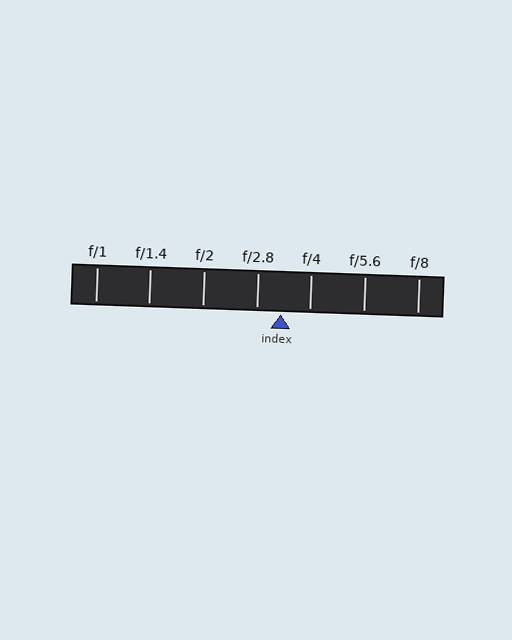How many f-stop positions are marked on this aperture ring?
There are 7 f-stop positions marked.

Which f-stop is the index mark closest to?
The index mark is closest to f/2.8.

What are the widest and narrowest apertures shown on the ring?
The widest aperture shown is f/1 and the narrowest is f/8.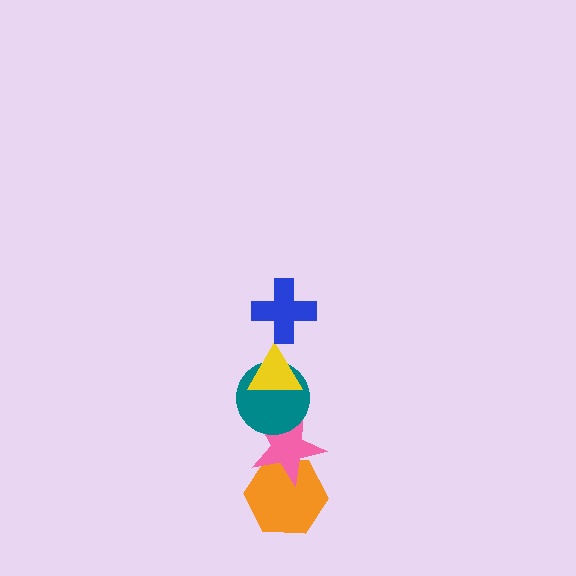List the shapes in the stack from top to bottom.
From top to bottom: the blue cross, the yellow triangle, the teal circle, the pink star, the orange hexagon.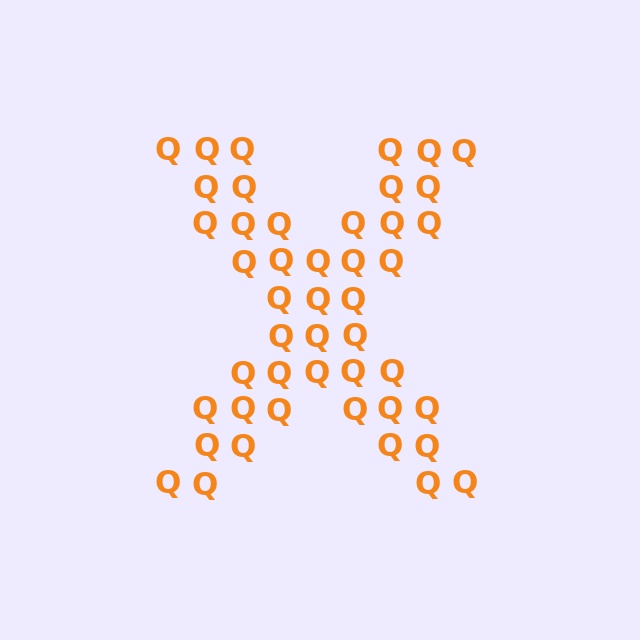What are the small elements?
The small elements are letter Q's.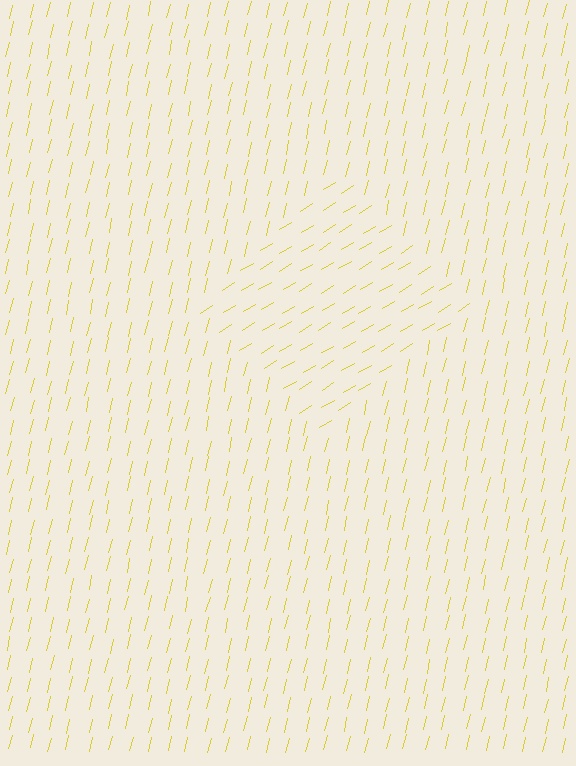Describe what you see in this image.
The image is filled with small yellow line segments. A diamond region in the image has lines oriented differently from the surrounding lines, creating a visible texture boundary.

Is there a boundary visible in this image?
Yes, there is a texture boundary formed by a change in line orientation.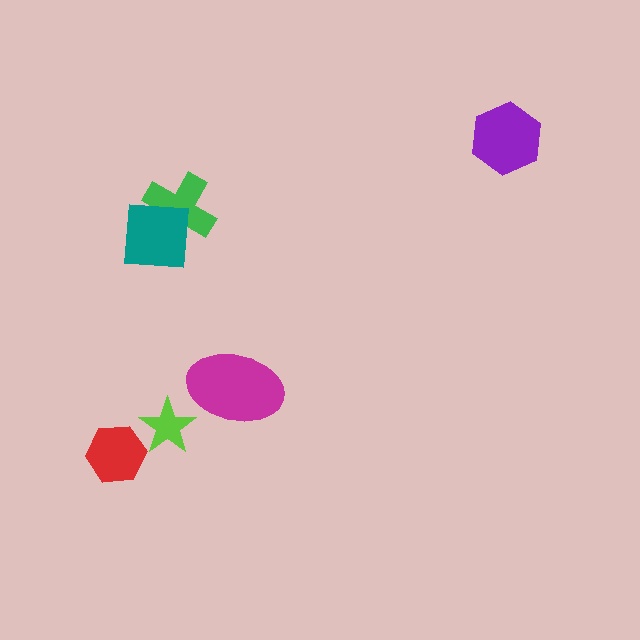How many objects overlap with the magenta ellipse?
0 objects overlap with the magenta ellipse.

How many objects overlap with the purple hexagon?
0 objects overlap with the purple hexagon.